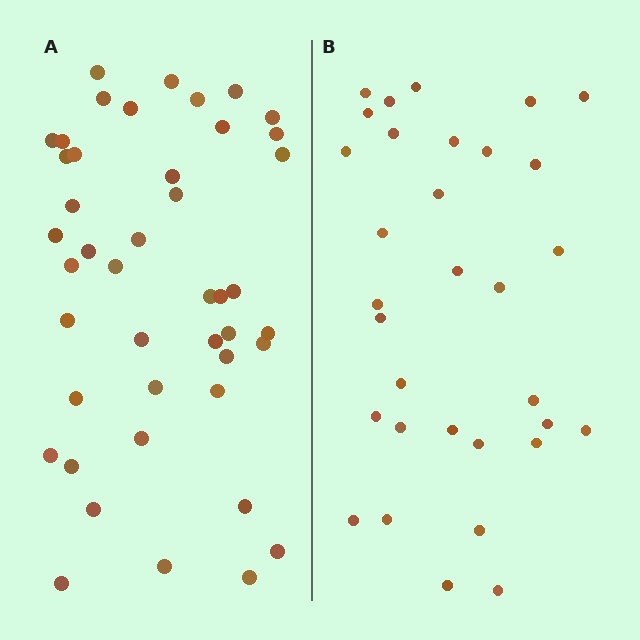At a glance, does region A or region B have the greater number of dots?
Region A (the left region) has more dots.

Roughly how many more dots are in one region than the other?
Region A has roughly 12 or so more dots than region B.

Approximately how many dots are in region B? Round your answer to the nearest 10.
About 30 dots. (The exact count is 32, which rounds to 30.)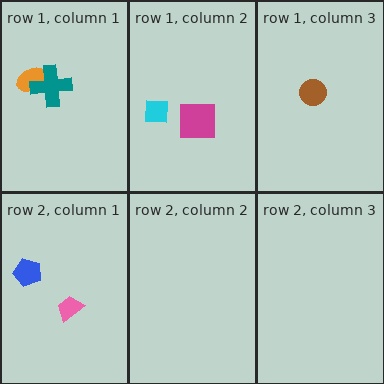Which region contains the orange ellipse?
The row 1, column 1 region.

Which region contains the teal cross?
The row 1, column 1 region.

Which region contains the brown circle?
The row 1, column 3 region.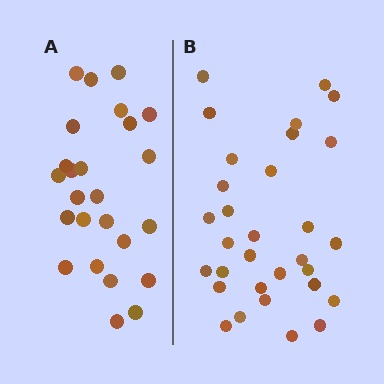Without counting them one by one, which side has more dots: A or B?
Region B (the right region) has more dots.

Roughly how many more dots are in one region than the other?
Region B has about 6 more dots than region A.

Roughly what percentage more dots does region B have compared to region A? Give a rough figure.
About 25% more.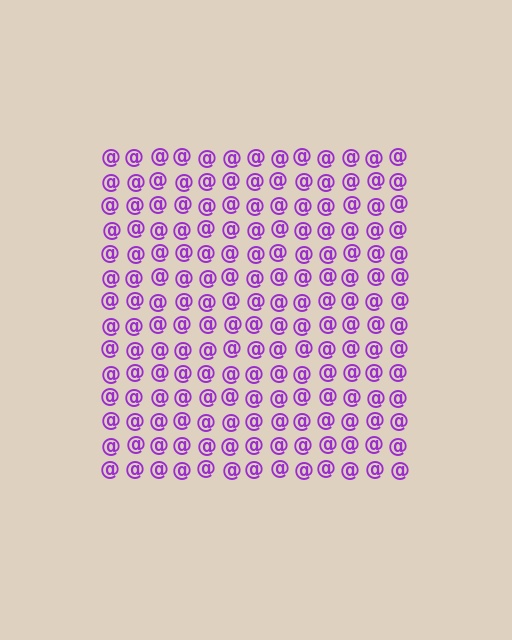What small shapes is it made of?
It is made of small at signs.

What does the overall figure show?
The overall figure shows a square.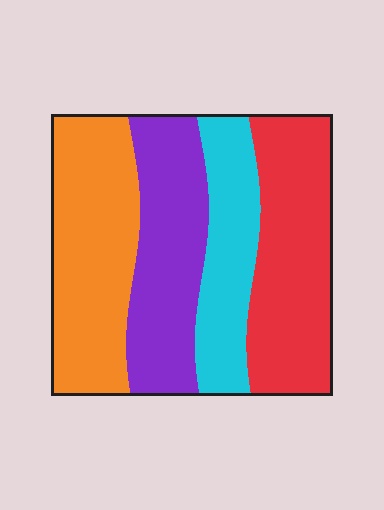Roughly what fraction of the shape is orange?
Orange takes up between a quarter and a half of the shape.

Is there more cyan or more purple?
Purple.